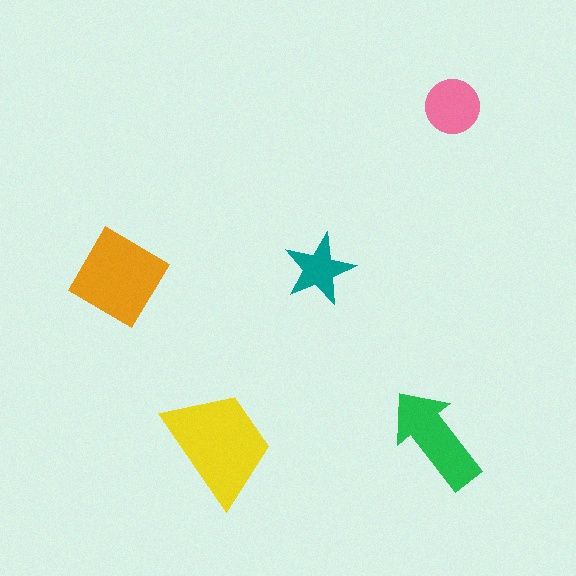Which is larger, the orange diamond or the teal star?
The orange diamond.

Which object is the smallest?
The teal star.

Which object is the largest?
The yellow trapezoid.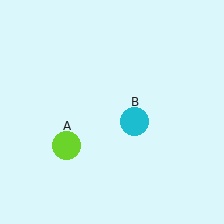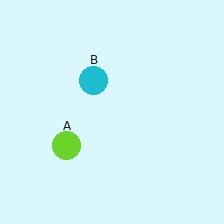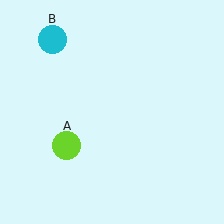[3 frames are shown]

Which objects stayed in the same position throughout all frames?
Lime circle (object A) remained stationary.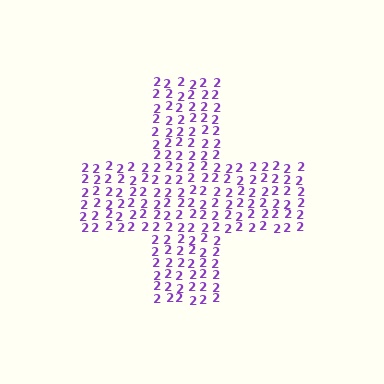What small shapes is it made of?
It is made of small digit 2's.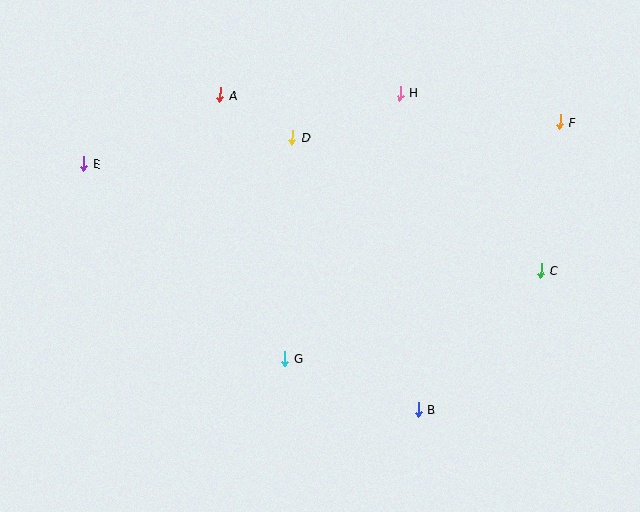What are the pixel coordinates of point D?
Point D is at (292, 137).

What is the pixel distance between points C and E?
The distance between C and E is 469 pixels.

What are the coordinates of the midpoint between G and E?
The midpoint between G and E is at (184, 261).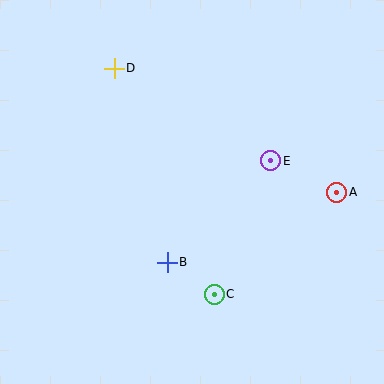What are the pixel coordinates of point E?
Point E is at (271, 161).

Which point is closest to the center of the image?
Point B at (167, 262) is closest to the center.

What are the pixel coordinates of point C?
Point C is at (214, 294).